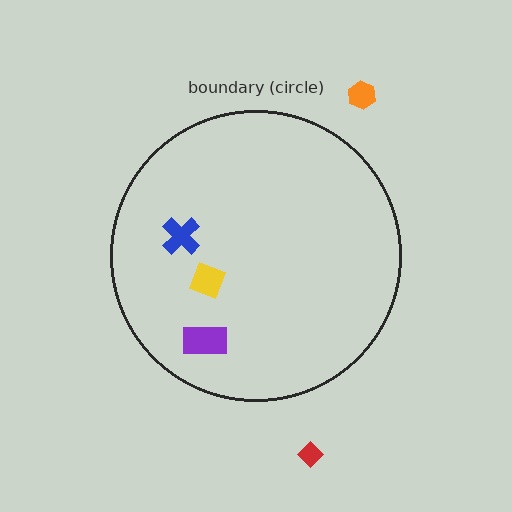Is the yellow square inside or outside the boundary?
Inside.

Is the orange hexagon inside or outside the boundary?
Outside.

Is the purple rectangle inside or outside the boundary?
Inside.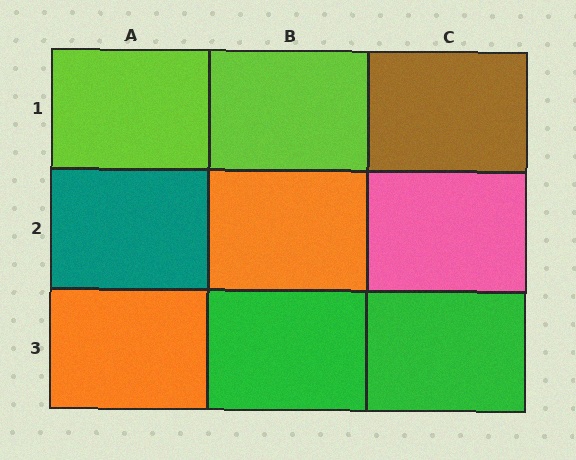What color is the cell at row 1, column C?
Brown.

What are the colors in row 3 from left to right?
Orange, green, green.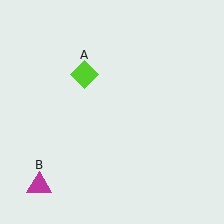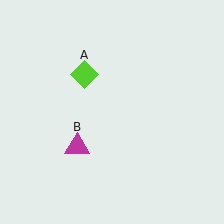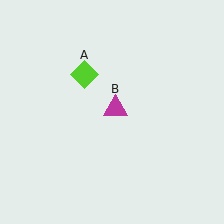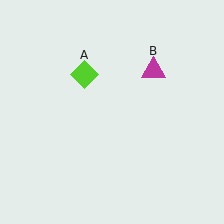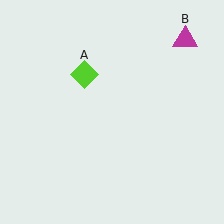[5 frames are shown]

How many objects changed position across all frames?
1 object changed position: magenta triangle (object B).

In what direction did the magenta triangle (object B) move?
The magenta triangle (object B) moved up and to the right.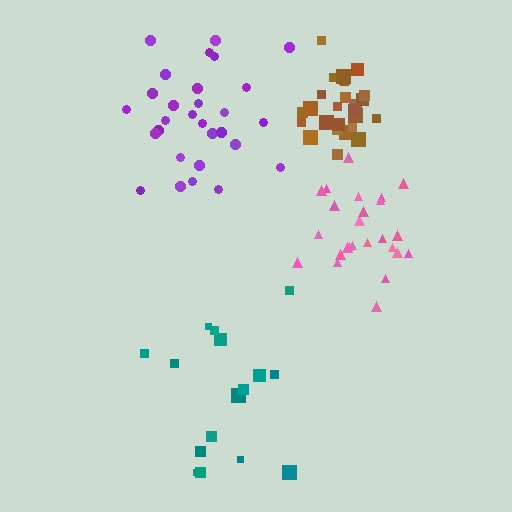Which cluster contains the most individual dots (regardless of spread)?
Purple (29).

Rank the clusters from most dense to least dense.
brown, pink, purple, teal.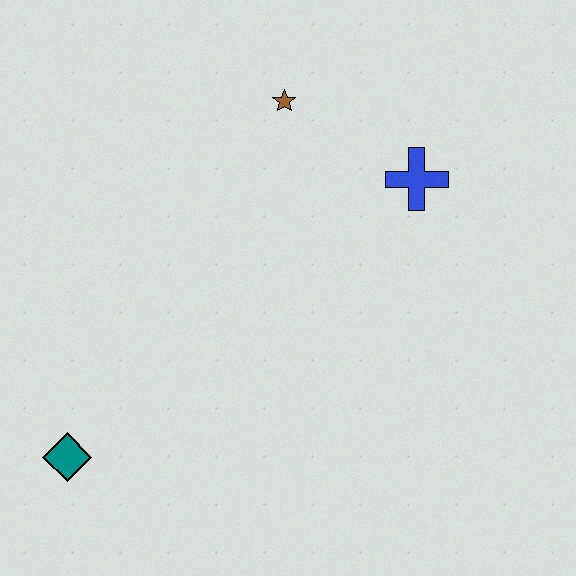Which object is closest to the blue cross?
The brown star is closest to the blue cross.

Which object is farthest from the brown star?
The teal diamond is farthest from the brown star.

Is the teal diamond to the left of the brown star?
Yes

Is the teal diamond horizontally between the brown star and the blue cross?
No